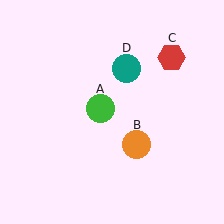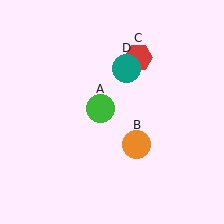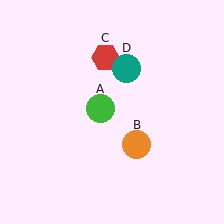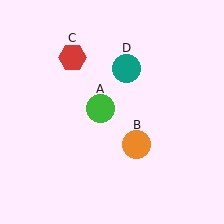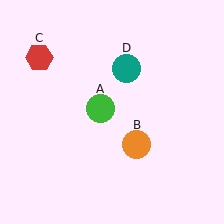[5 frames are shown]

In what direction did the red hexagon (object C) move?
The red hexagon (object C) moved left.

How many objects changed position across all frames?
1 object changed position: red hexagon (object C).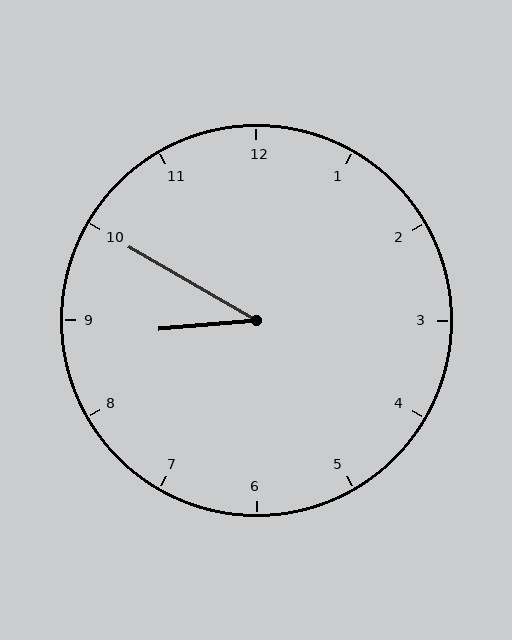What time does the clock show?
8:50.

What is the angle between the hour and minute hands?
Approximately 35 degrees.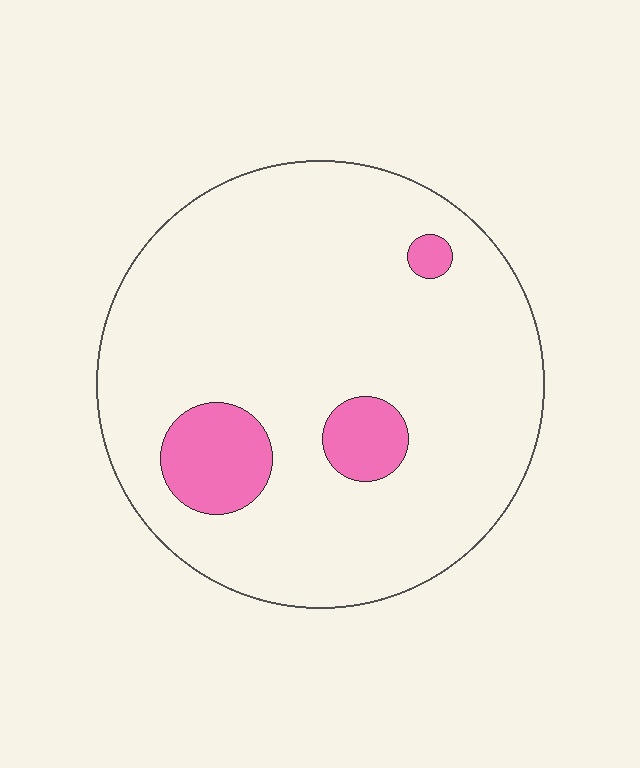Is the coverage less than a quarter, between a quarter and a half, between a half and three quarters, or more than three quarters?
Less than a quarter.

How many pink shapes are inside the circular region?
3.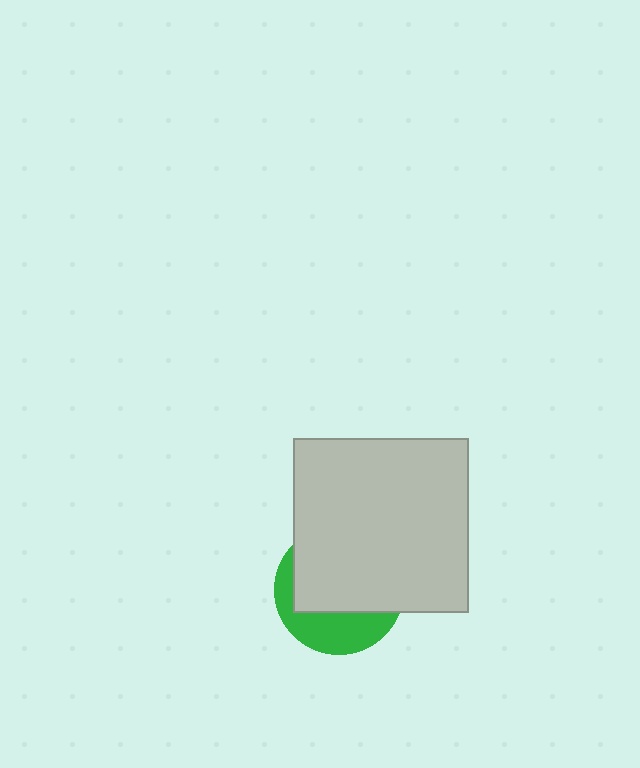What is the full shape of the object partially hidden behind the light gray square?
The partially hidden object is a green circle.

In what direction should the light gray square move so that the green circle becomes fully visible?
The light gray square should move up. That is the shortest direction to clear the overlap and leave the green circle fully visible.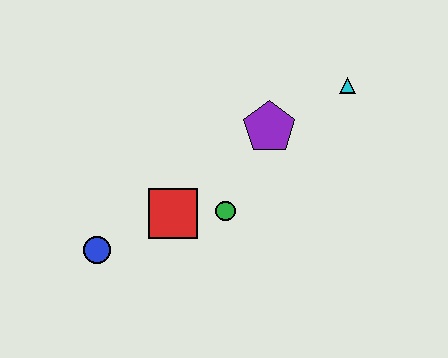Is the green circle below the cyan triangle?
Yes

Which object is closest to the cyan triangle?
The purple pentagon is closest to the cyan triangle.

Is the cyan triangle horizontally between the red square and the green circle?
No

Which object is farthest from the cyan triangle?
The blue circle is farthest from the cyan triangle.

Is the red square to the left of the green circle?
Yes